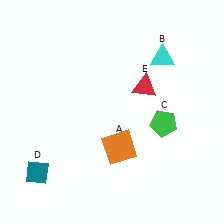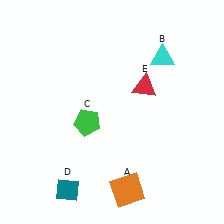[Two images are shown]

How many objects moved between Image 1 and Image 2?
3 objects moved between the two images.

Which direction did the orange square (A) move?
The orange square (A) moved down.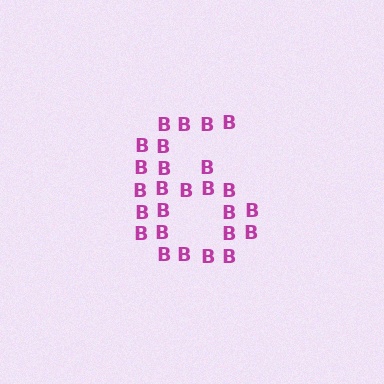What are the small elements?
The small elements are letter B's.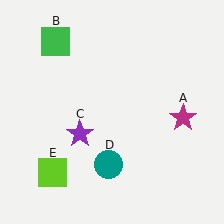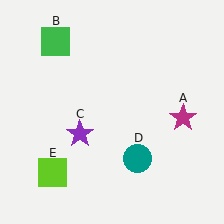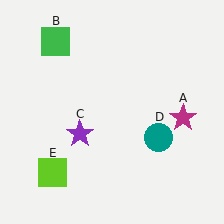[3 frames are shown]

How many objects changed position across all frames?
1 object changed position: teal circle (object D).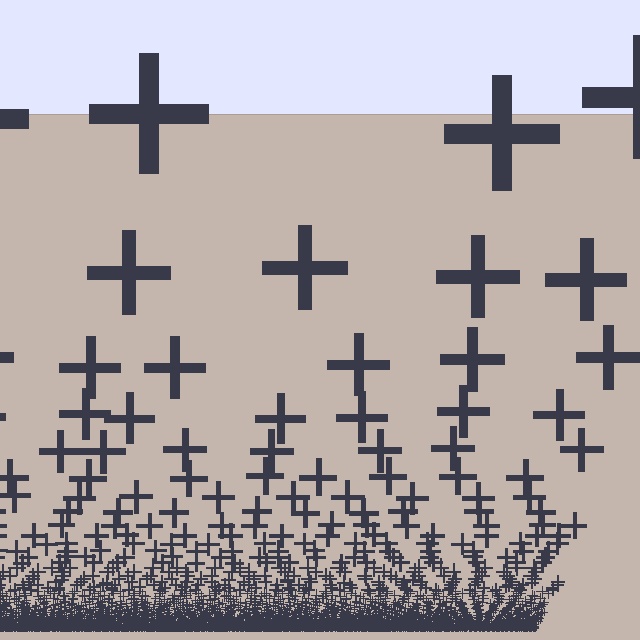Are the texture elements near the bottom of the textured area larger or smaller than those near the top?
Smaller. The gradient is inverted — elements near the bottom are smaller and denser.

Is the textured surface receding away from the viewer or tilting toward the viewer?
The surface appears to tilt toward the viewer. Texture elements get larger and sparser toward the top.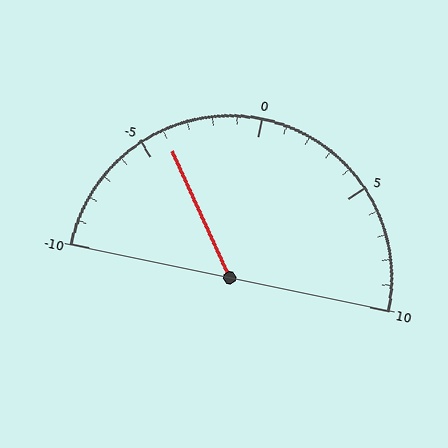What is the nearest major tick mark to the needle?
The nearest major tick mark is -5.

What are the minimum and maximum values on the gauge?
The gauge ranges from -10 to 10.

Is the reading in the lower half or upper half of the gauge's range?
The reading is in the lower half of the range (-10 to 10).